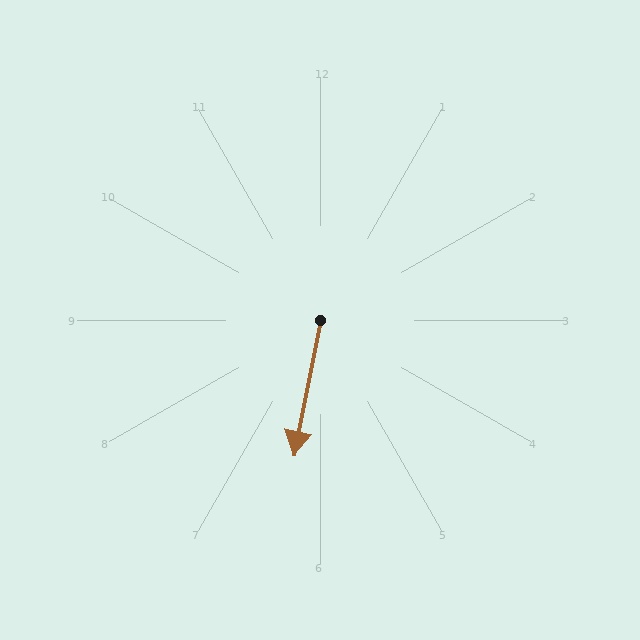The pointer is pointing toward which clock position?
Roughly 6 o'clock.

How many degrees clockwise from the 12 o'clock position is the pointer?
Approximately 191 degrees.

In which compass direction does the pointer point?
South.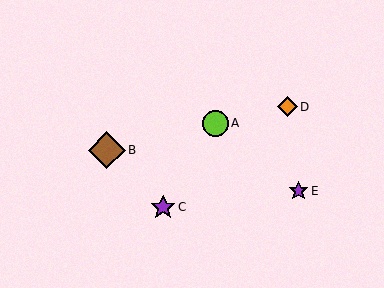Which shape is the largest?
The brown diamond (labeled B) is the largest.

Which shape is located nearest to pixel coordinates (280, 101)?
The orange diamond (labeled D) at (287, 107) is nearest to that location.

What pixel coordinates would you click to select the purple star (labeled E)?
Click at (298, 191) to select the purple star E.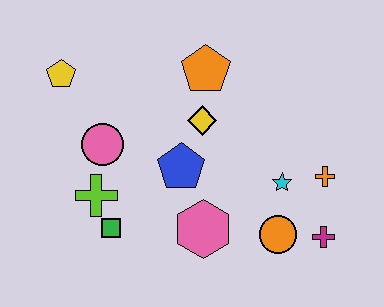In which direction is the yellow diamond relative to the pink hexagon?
The yellow diamond is above the pink hexagon.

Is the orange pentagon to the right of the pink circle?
Yes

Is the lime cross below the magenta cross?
No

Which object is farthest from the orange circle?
The yellow pentagon is farthest from the orange circle.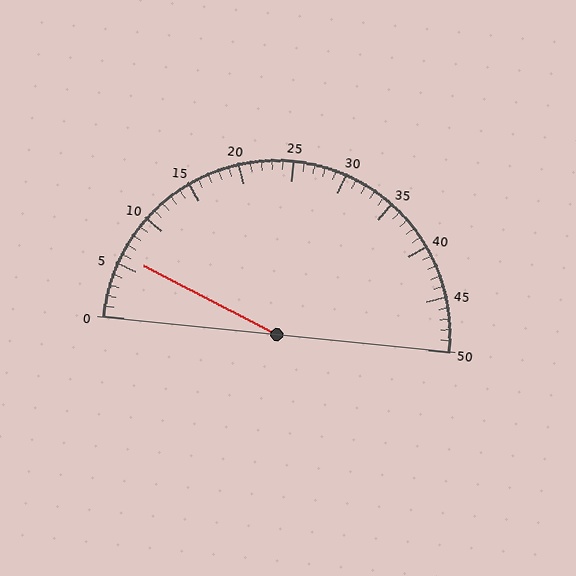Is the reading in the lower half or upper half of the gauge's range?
The reading is in the lower half of the range (0 to 50).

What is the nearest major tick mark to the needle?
The nearest major tick mark is 5.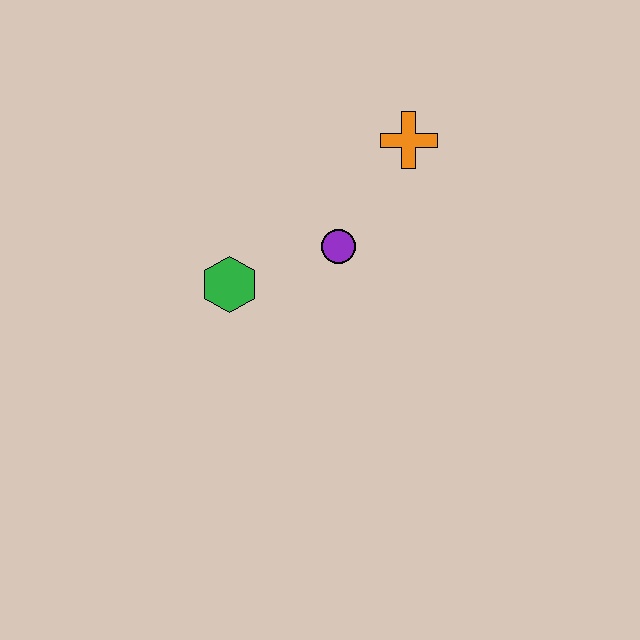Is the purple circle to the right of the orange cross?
No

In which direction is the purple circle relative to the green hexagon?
The purple circle is to the right of the green hexagon.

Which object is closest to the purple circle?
The green hexagon is closest to the purple circle.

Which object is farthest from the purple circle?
The orange cross is farthest from the purple circle.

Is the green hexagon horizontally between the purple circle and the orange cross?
No